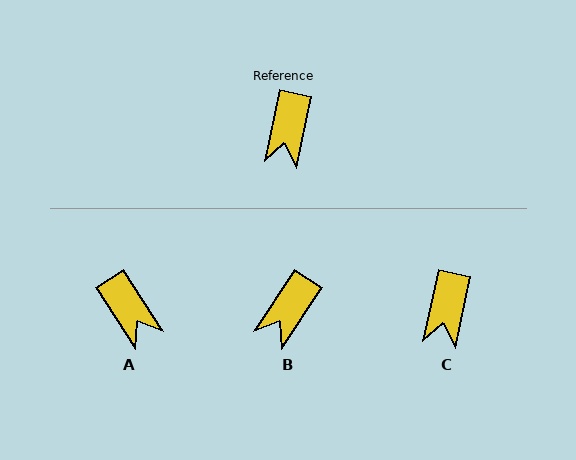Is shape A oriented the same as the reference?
No, it is off by about 45 degrees.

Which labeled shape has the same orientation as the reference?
C.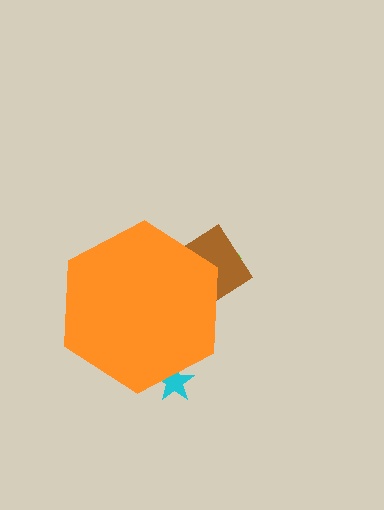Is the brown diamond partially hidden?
Yes, the brown diamond is partially hidden behind the orange hexagon.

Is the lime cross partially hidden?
Yes, the lime cross is partially hidden behind the orange hexagon.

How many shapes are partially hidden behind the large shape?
3 shapes are partially hidden.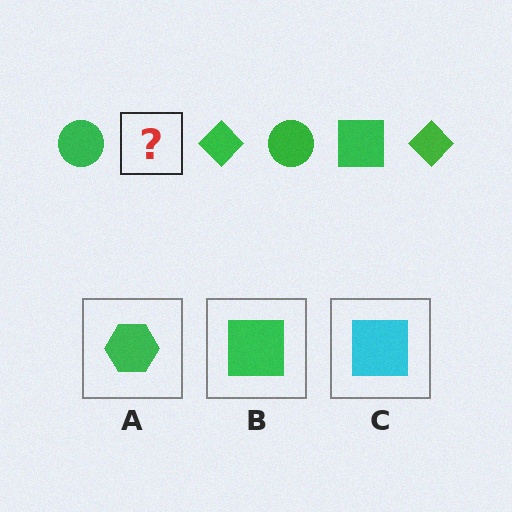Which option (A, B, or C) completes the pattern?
B.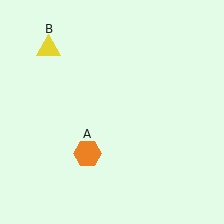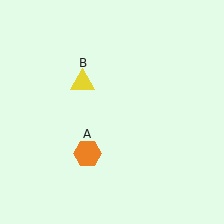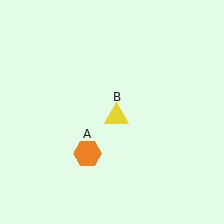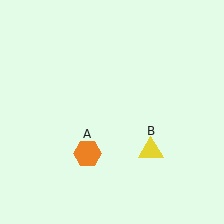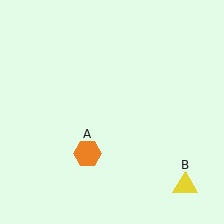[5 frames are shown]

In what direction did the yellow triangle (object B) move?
The yellow triangle (object B) moved down and to the right.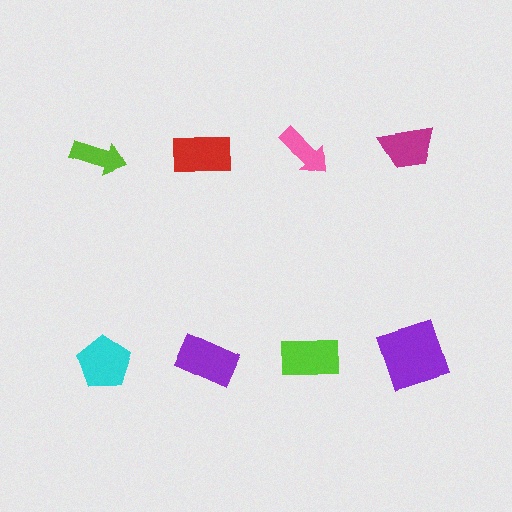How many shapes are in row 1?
4 shapes.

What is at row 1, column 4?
A magenta trapezoid.